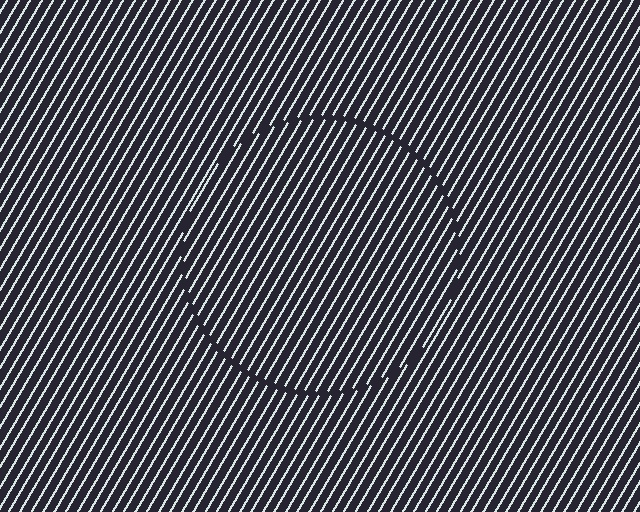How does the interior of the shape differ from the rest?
The interior of the shape contains the same grating, shifted by half a period — the contour is defined by the phase discontinuity where line-ends from the inner and outer gratings abut.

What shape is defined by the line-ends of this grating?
An illusory circle. The interior of the shape contains the same grating, shifted by half a period — the contour is defined by the phase discontinuity where line-ends from the inner and outer gratings abut.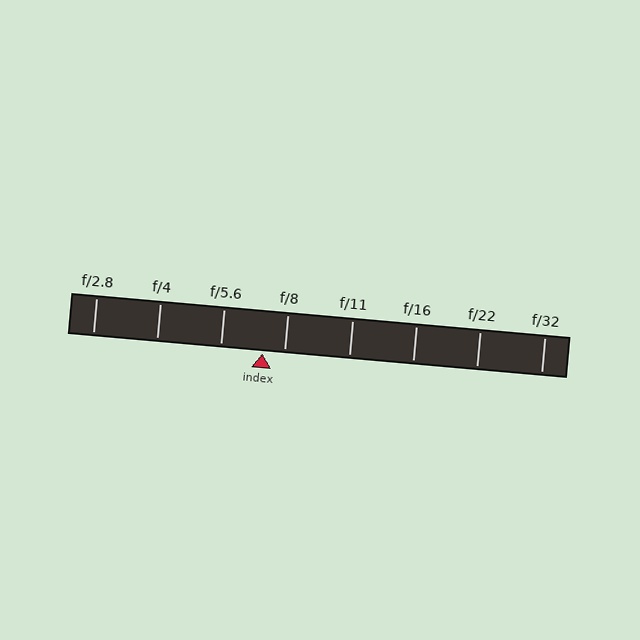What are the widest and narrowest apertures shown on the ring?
The widest aperture shown is f/2.8 and the narrowest is f/32.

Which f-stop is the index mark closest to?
The index mark is closest to f/8.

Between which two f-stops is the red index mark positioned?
The index mark is between f/5.6 and f/8.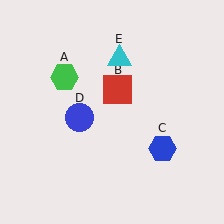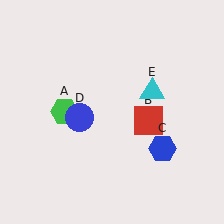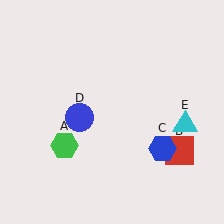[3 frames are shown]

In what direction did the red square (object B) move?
The red square (object B) moved down and to the right.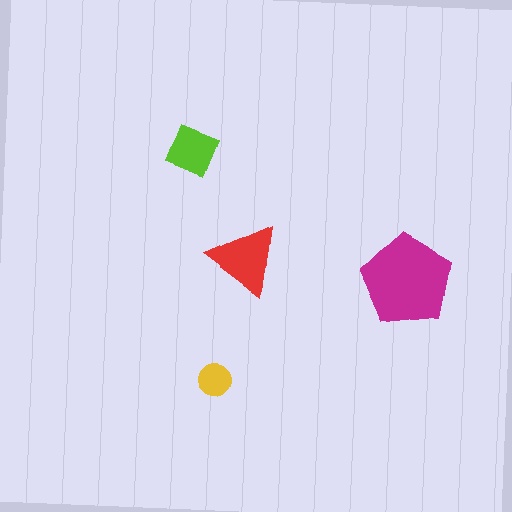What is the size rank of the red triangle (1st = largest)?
2nd.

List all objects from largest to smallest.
The magenta pentagon, the red triangle, the lime diamond, the yellow circle.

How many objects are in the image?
There are 4 objects in the image.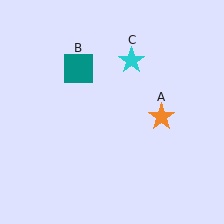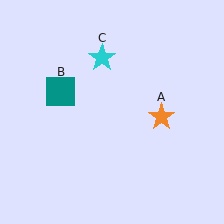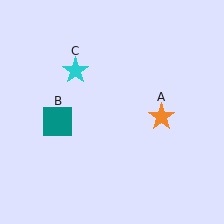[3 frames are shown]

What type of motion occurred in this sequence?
The teal square (object B), cyan star (object C) rotated counterclockwise around the center of the scene.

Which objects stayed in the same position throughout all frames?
Orange star (object A) remained stationary.